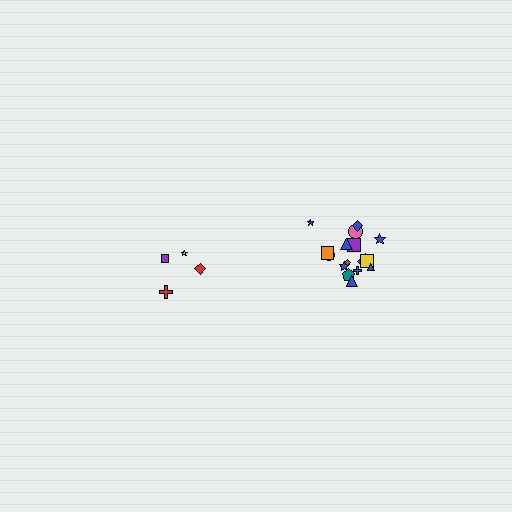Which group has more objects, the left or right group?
The right group.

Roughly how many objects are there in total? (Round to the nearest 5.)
Roughly 20 objects in total.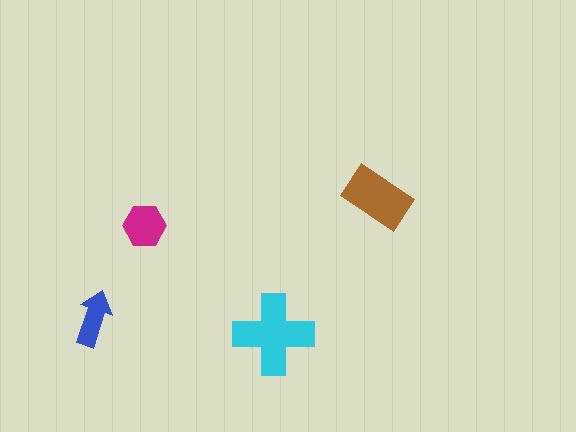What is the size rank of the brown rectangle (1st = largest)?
2nd.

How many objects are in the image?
There are 4 objects in the image.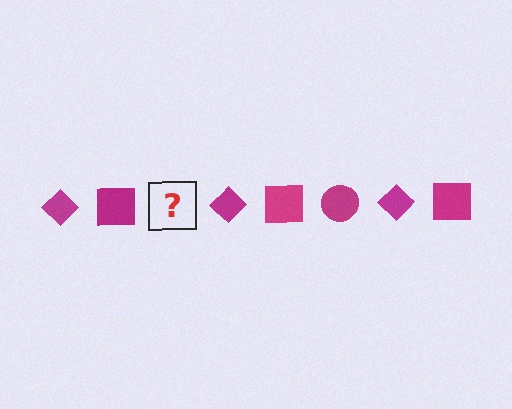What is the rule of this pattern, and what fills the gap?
The rule is that the pattern cycles through diamond, square, circle shapes in magenta. The gap should be filled with a magenta circle.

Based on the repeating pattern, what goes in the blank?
The blank should be a magenta circle.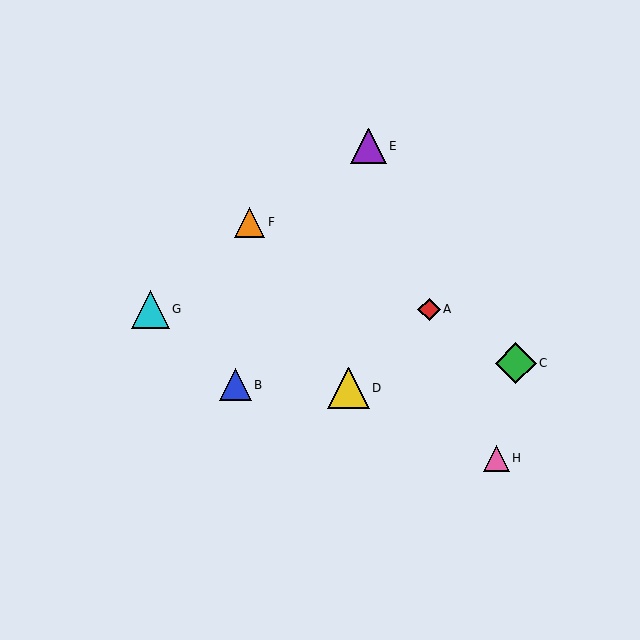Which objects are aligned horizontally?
Objects A, G are aligned horizontally.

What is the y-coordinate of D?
Object D is at y≈388.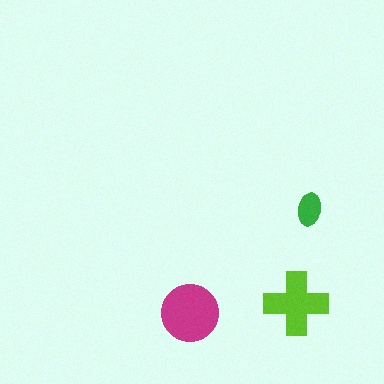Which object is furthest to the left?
The magenta circle is leftmost.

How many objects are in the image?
There are 3 objects in the image.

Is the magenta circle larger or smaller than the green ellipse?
Larger.